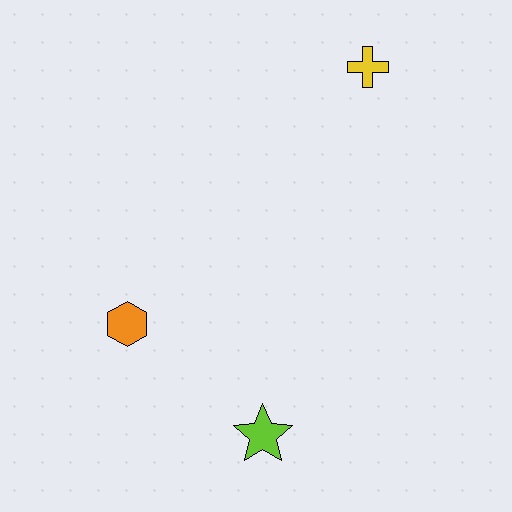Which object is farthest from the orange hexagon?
The yellow cross is farthest from the orange hexagon.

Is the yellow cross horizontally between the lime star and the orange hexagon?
No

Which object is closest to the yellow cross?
The orange hexagon is closest to the yellow cross.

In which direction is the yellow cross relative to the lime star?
The yellow cross is above the lime star.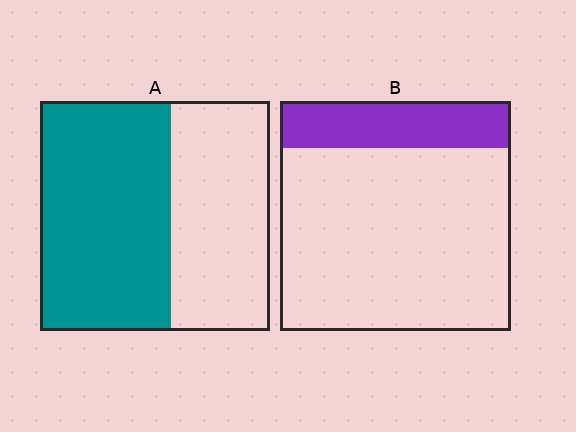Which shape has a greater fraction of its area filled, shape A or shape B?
Shape A.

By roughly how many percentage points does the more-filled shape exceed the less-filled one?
By roughly 35 percentage points (A over B).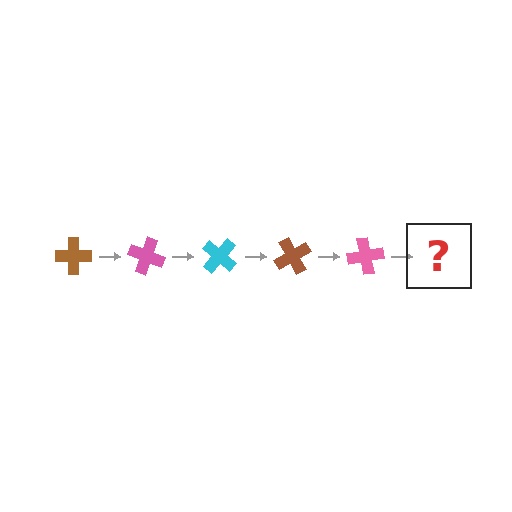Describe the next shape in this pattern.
It should be a cyan cross, rotated 100 degrees from the start.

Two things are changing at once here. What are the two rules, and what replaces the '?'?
The two rules are that it rotates 20 degrees each step and the color cycles through brown, pink, and cyan. The '?' should be a cyan cross, rotated 100 degrees from the start.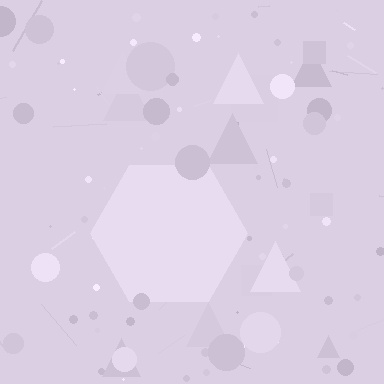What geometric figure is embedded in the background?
A hexagon is embedded in the background.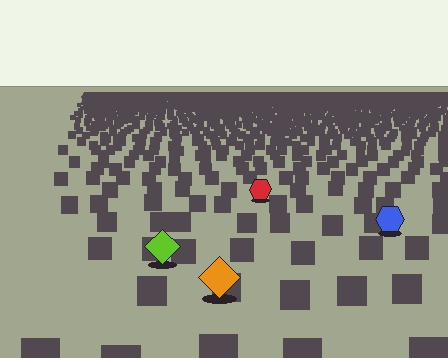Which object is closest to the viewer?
The orange diamond is closest. The texture marks near it are larger and more spread out.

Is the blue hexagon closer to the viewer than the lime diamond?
No. The lime diamond is closer — you can tell from the texture gradient: the ground texture is coarser near it.